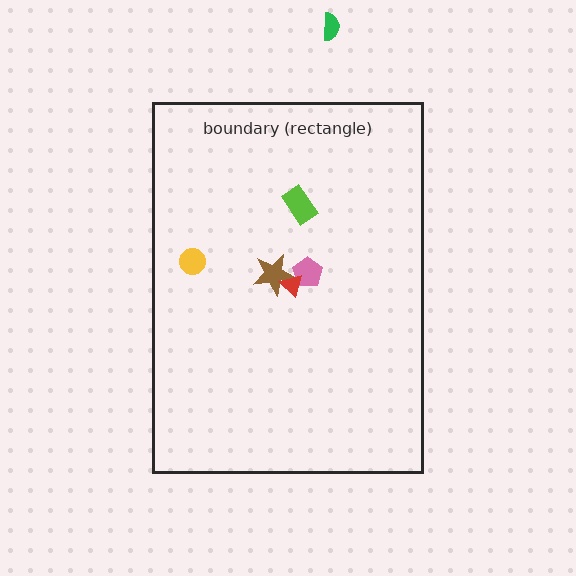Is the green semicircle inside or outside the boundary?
Outside.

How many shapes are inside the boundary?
5 inside, 1 outside.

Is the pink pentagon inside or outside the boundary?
Inside.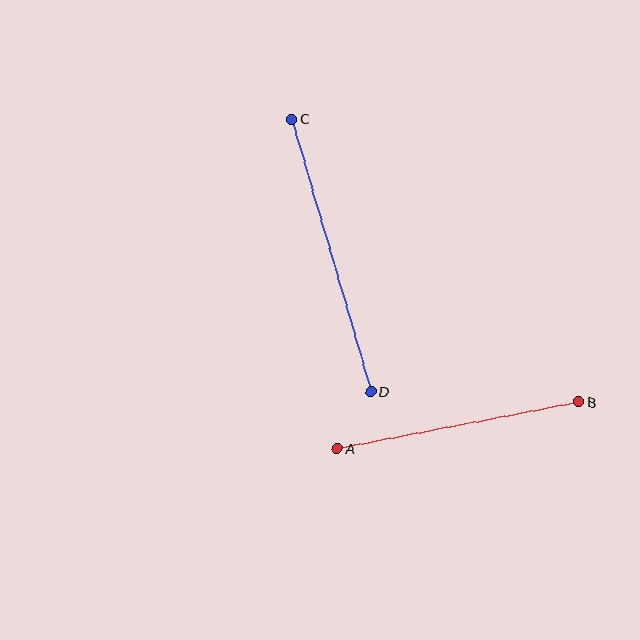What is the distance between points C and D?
The distance is approximately 284 pixels.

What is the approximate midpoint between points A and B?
The midpoint is at approximately (458, 425) pixels.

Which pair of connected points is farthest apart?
Points C and D are farthest apart.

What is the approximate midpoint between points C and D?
The midpoint is at approximately (331, 255) pixels.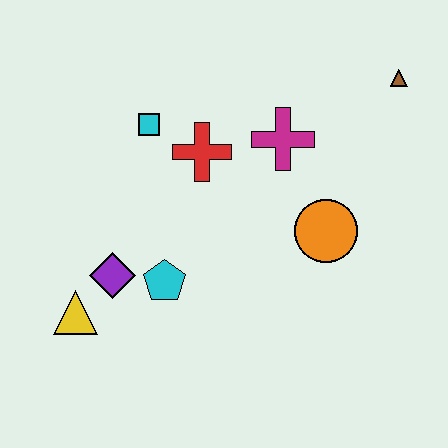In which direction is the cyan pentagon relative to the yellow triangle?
The cyan pentagon is to the right of the yellow triangle.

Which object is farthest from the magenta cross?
The yellow triangle is farthest from the magenta cross.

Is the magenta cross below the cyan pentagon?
No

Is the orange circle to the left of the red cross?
No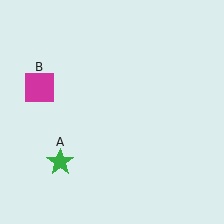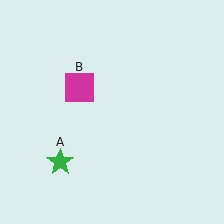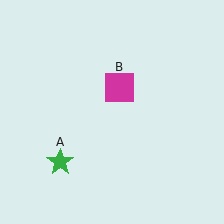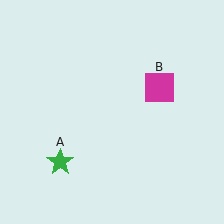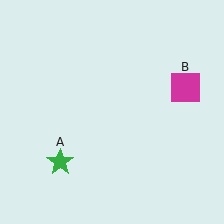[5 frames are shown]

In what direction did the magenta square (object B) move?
The magenta square (object B) moved right.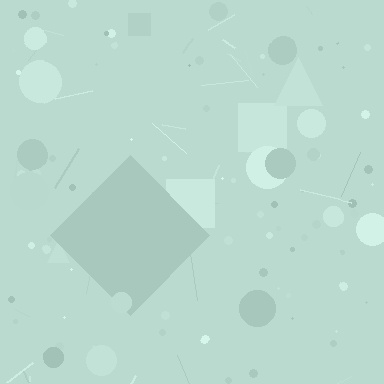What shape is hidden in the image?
A diamond is hidden in the image.